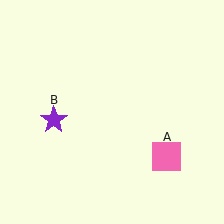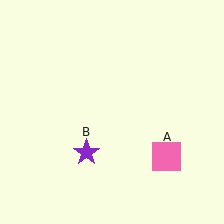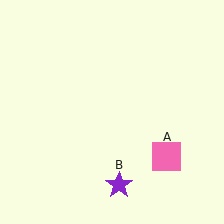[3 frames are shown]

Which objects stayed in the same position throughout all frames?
Pink square (object A) remained stationary.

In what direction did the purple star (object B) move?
The purple star (object B) moved down and to the right.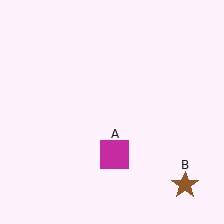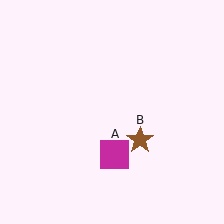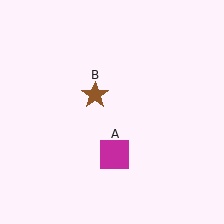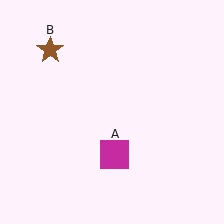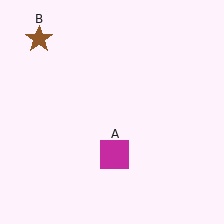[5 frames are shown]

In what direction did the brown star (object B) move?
The brown star (object B) moved up and to the left.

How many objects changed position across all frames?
1 object changed position: brown star (object B).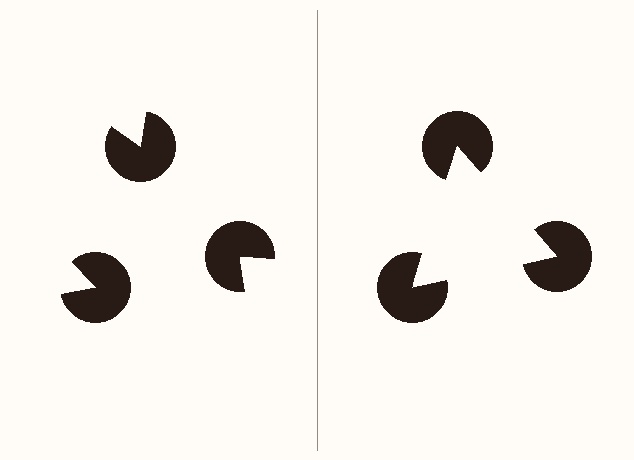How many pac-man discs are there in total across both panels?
6 — 3 on each side.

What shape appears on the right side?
An illusory triangle.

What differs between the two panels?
The pac-man discs are positioned identically on both sides; only the wedge orientations differ. On the right they align to a triangle; on the left they are misaligned.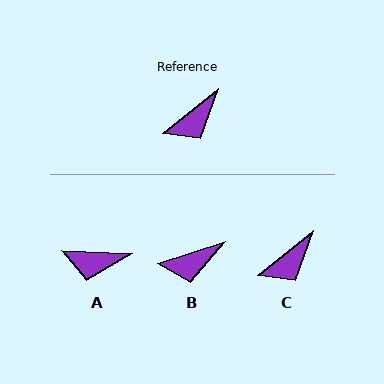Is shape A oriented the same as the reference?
No, it is off by about 41 degrees.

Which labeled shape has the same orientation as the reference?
C.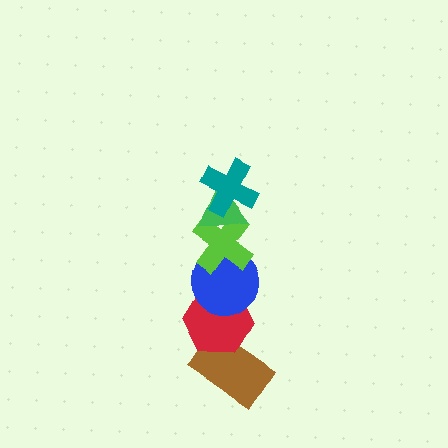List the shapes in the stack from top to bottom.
From top to bottom: the teal cross, the green triangle, the lime cross, the blue circle, the red hexagon, the brown rectangle.